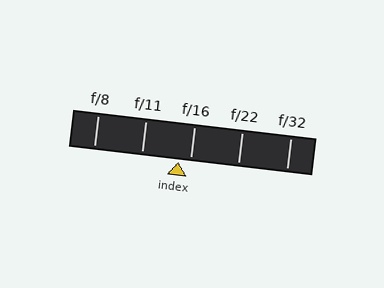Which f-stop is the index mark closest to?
The index mark is closest to f/16.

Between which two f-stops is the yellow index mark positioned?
The index mark is between f/11 and f/16.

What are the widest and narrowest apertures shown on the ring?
The widest aperture shown is f/8 and the narrowest is f/32.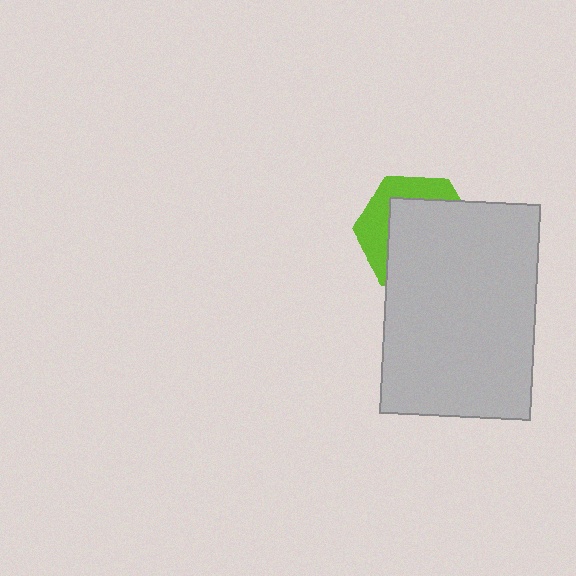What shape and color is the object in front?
The object in front is a light gray rectangle.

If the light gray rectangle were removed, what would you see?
You would see the complete lime hexagon.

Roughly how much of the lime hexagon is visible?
A small part of it is visible (roughly 34%).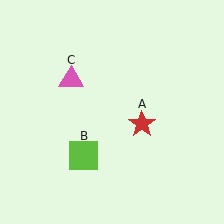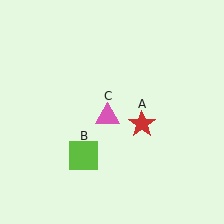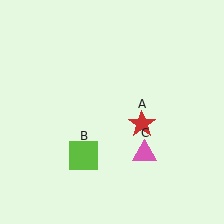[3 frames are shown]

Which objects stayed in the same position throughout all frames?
Red star (object A) and lime square (object B) remained stationary.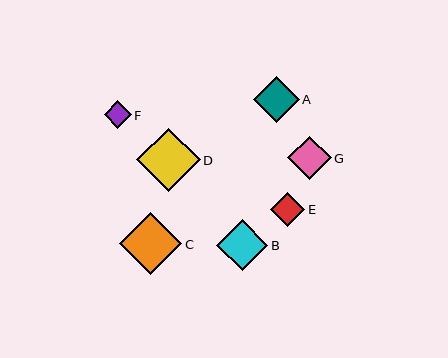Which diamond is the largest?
Diamond D is the largest with a size of approximately 63 pixels.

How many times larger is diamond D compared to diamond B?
Diamond D is approximately 1.2 times the size of diamond B.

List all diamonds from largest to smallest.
From largest to smallest: D, C, B, A, G, E, F.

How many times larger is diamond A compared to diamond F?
Diamond A is approximately 1.7 times the size of diamond F.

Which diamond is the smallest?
Diamond F is the smallest with a size of approximately 27 pixels.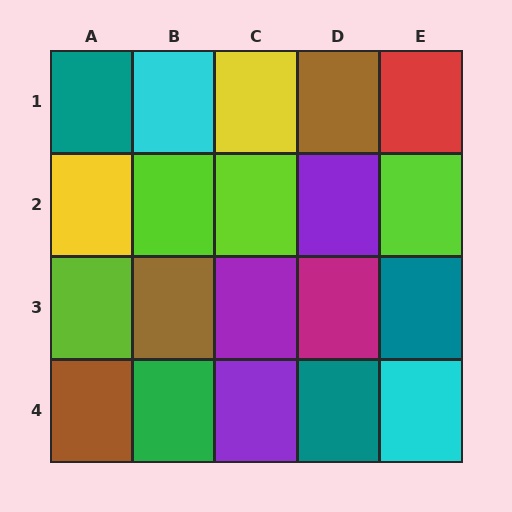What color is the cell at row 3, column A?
Lime.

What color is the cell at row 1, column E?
Red.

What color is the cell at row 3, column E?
Teal.